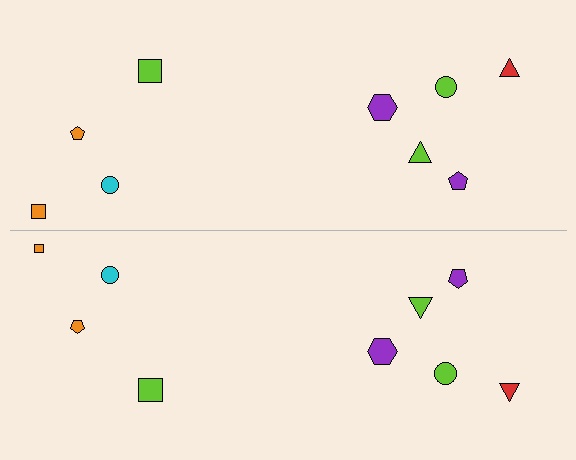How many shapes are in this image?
There are 18 shapes in this image.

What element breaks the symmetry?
The orange square on the bottom side has a different size than its mirror counterpart.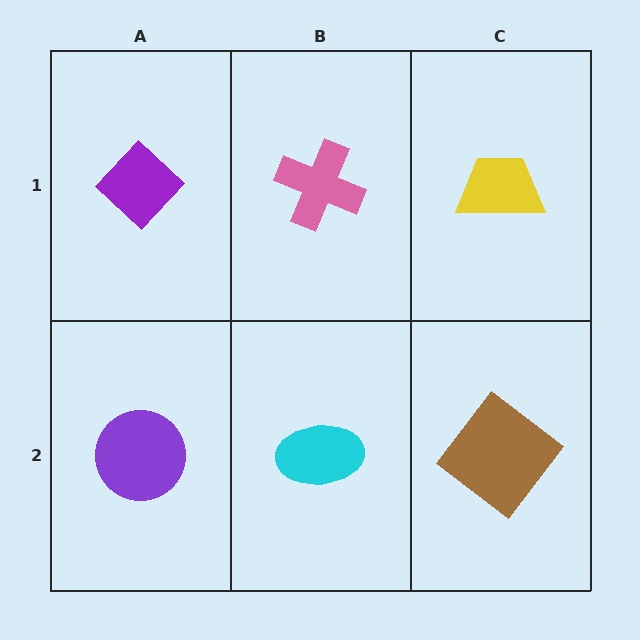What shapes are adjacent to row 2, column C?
A yellow trapezoid (row 1, column C), a cyan ellipse (row 2, column B).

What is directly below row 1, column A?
A purple circle.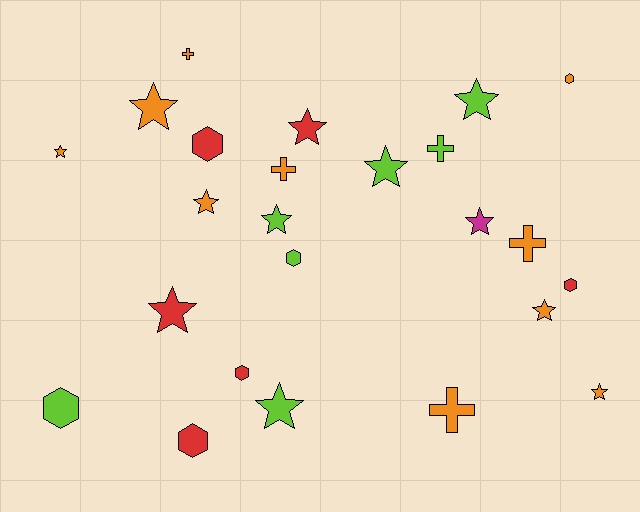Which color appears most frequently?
Orange, with 10 objects.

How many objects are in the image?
There are 24 objects.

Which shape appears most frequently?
Star, with 12 objects.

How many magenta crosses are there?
There are no magenta crosses.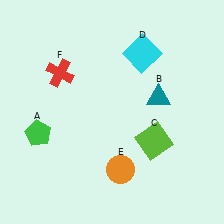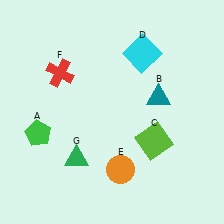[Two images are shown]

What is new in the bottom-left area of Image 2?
A green triangle (G) was added in the bottom-left area of Image 2.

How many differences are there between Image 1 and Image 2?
There is 1 difference between the two images.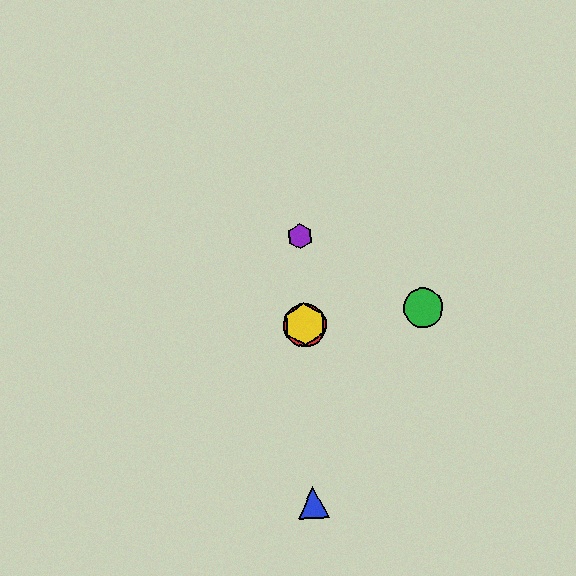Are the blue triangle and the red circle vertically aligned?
Yes, both are at x≈313.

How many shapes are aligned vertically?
4 shapes (the red circle, the blue triangle, the yellow hexagon, the purple hexagon) are aligned vertically.